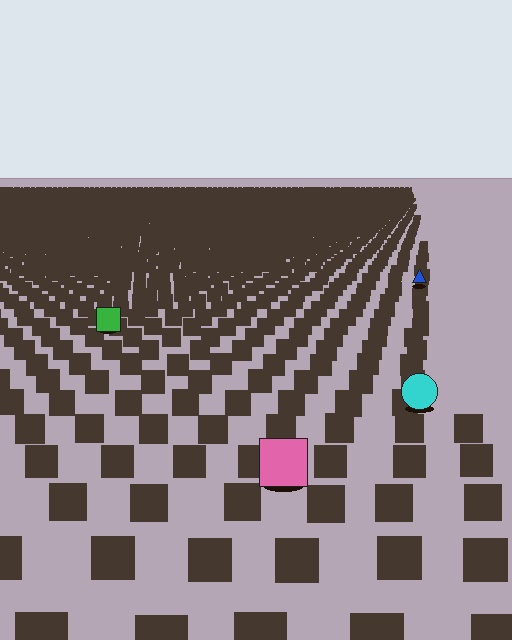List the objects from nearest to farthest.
From nearest to farthest: the pink square, the cyan circle, the green square, the blue triangle.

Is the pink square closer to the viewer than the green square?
Yes. The pink square is closer — you can tell from the texture gradient: the ground texture is coarser near it.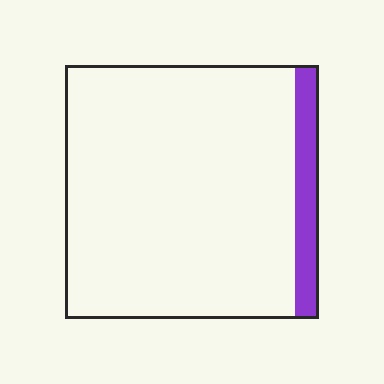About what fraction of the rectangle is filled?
About one tenth (1/10).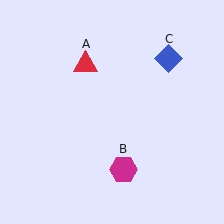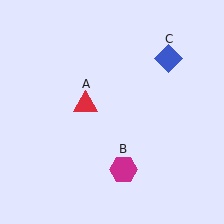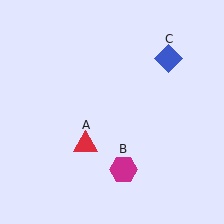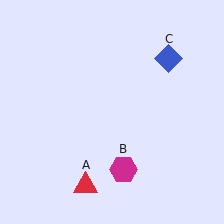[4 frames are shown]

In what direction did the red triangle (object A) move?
The red triangle (object A) moved down.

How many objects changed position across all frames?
1 object changed position: red triangle (object A).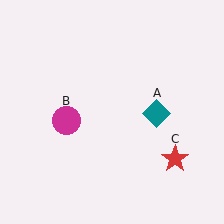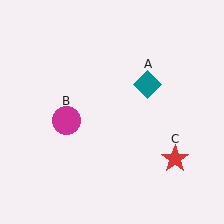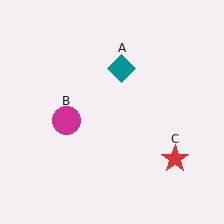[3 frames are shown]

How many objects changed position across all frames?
1 object changed position: teal diamond (object A).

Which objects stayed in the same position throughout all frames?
Magenta circle (object B) and red star (object C) remained stationary.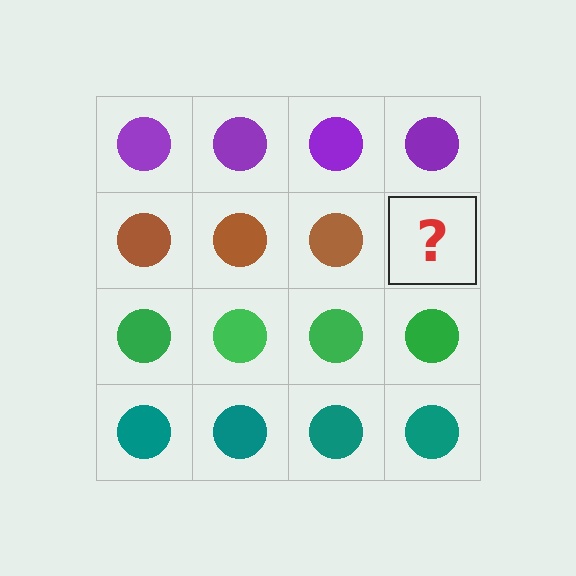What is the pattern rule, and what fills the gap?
The rule is that each row has a consistent color. The gap should be filled with a brown circle.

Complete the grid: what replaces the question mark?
The question mark should be replaced with a brown circle.